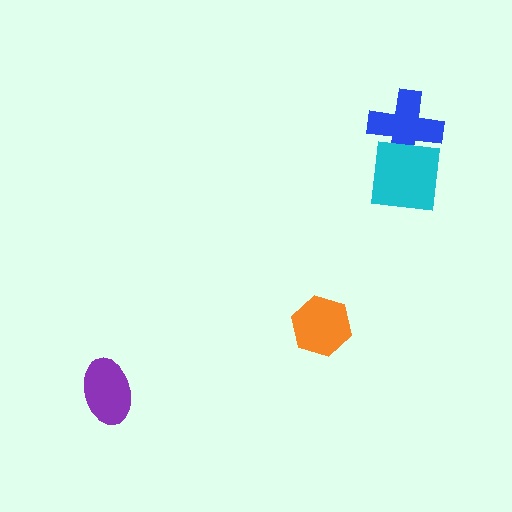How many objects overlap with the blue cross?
1 object overlaps with the blue cross.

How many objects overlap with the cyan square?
1 object overlaps with the cyan square.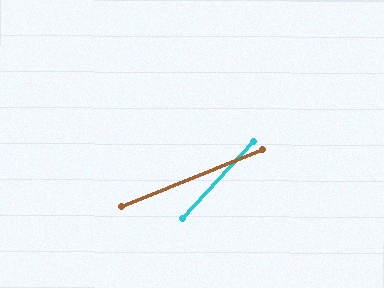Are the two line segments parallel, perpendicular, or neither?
Neither parallel nor perpendicular — they differ by about 25°.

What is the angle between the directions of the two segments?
Approximately 25 degrees.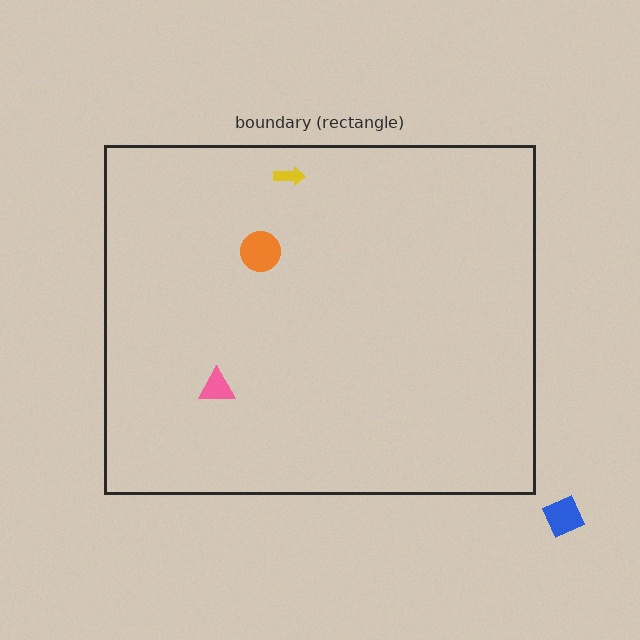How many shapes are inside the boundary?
3 inside, 1 outside.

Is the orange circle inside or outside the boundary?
Inside.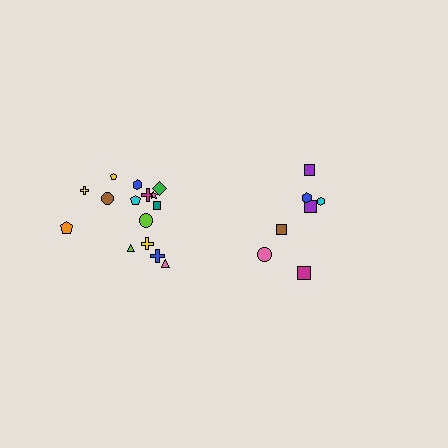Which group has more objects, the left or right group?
The left group.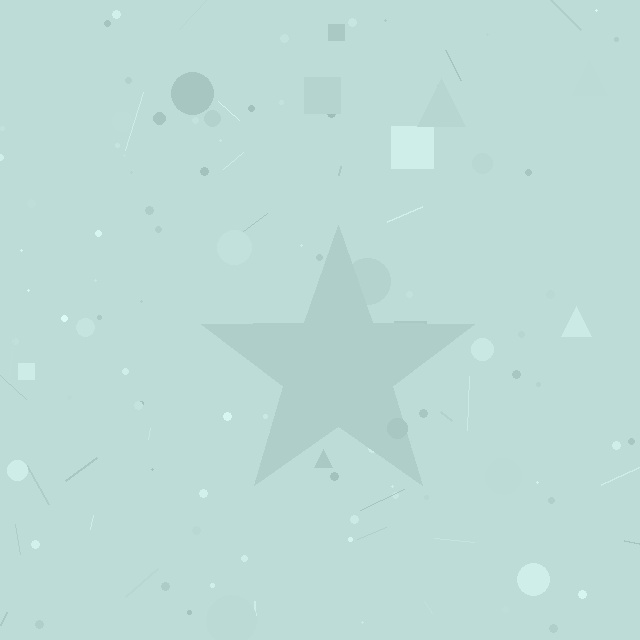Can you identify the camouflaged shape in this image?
The camouflaged shape is a star.